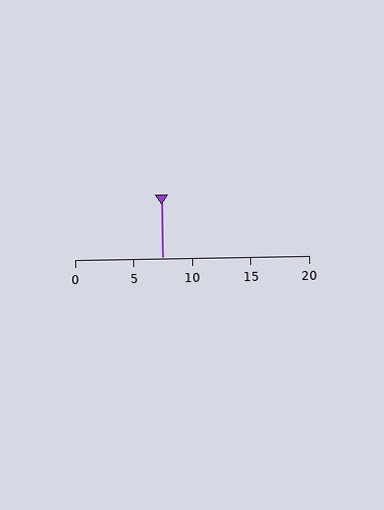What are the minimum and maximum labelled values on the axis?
The axis runs from 0 to 20.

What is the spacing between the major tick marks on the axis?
The major ticks are spaced 5 apart.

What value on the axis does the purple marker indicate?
The marker indicates approximately 7.5.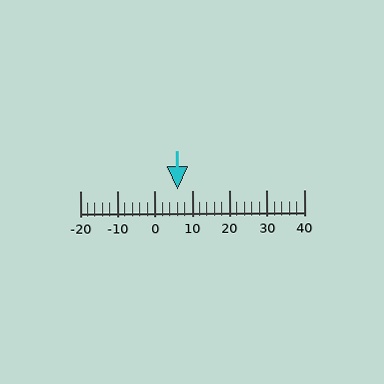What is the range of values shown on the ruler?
The ruler shows values from -20 to 40.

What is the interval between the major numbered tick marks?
The major tick marks are spaced 10 units apart.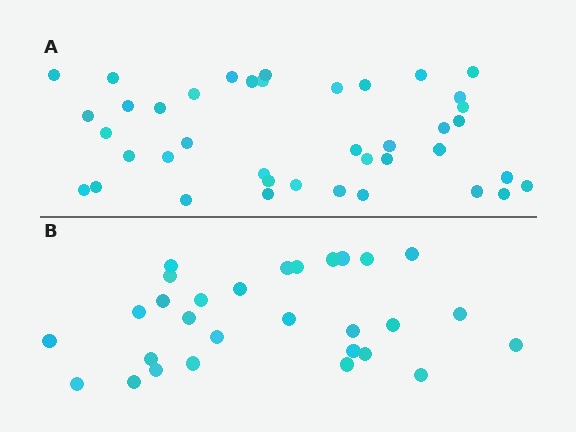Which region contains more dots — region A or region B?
Region A (the top region) has more dots.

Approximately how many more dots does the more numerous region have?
Region A has roughly 12 or so more dots than region B.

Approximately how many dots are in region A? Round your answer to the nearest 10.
About 40 dots.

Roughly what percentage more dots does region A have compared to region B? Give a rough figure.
About 40% more.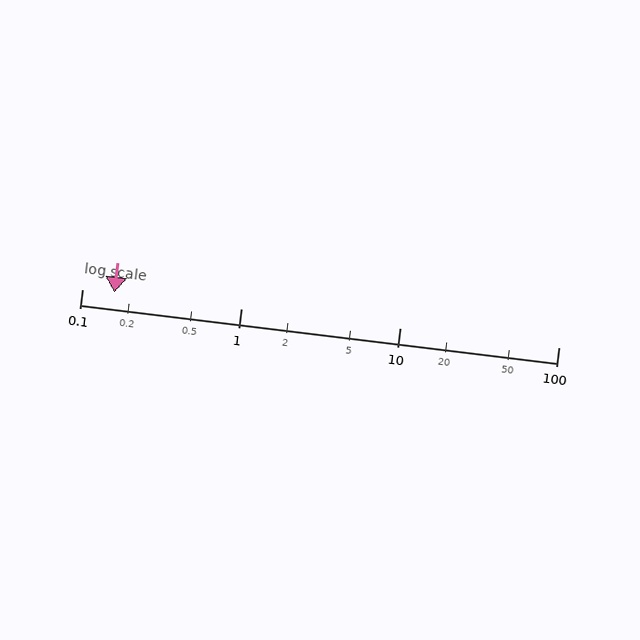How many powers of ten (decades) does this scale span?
The scale spans 3 decades, from 0.1 to 100.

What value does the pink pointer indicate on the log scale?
The pointer indicates approximately 0.16.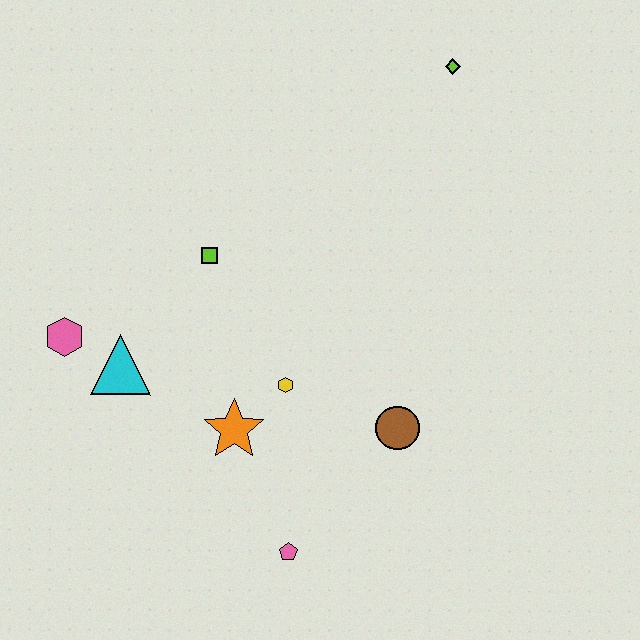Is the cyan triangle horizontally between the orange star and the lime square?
No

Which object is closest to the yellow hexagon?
The orange star is closest to the yellow hexagon.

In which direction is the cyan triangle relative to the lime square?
The cyan triangle is below the lime square.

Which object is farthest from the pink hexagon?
The lime diamond is farthest from the pink hexagon.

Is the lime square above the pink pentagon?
Yes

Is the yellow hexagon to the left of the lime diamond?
Yes